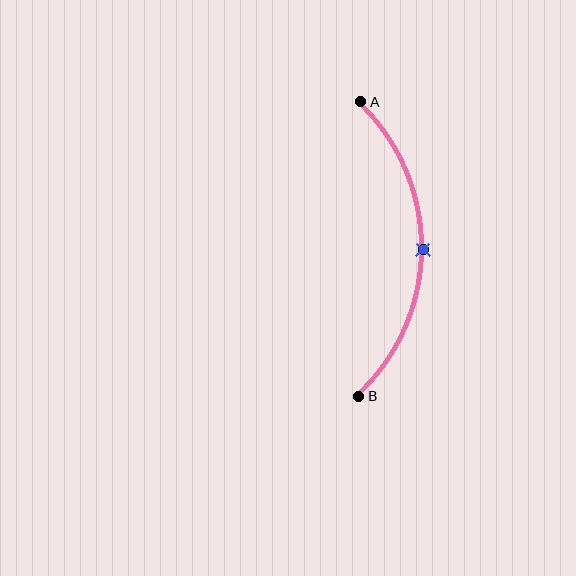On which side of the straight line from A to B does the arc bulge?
The arc bulges to the right of the straight line connecting A and B.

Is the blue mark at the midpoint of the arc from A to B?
Yes. The blue mark lies on the arc at equal arc-length from both A and B — it is the arc midpoint.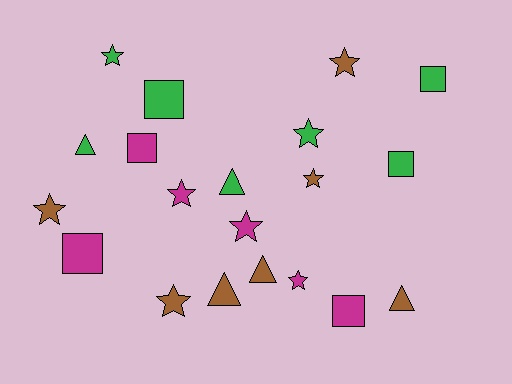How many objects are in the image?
There are 20 objects.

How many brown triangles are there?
There are 3 brown triangles.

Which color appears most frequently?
Green, with 7 objects.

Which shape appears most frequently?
Star, with 9 objects.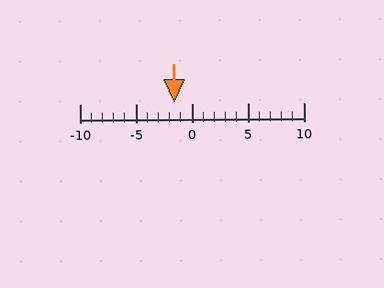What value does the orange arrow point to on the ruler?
The orange arrow points to approximately -2.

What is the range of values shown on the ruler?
The ruler shows values from -10 to 10.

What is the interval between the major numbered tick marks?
The major tick marks are spaced 5 units apart.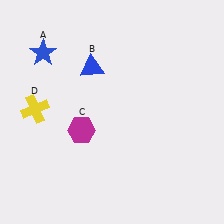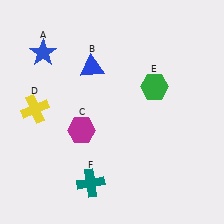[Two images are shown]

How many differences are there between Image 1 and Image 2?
There are 2 differences between the two images.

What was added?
A green hexagon (E), a teal cross (F) were added in Image 2.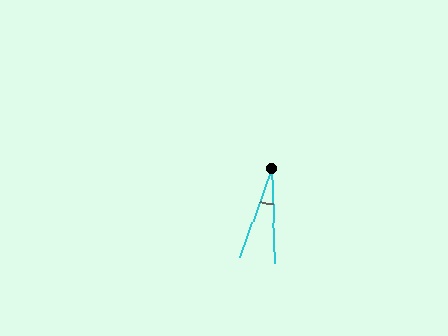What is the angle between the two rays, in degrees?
Approximately 22 degrees.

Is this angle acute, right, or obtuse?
It is acute.